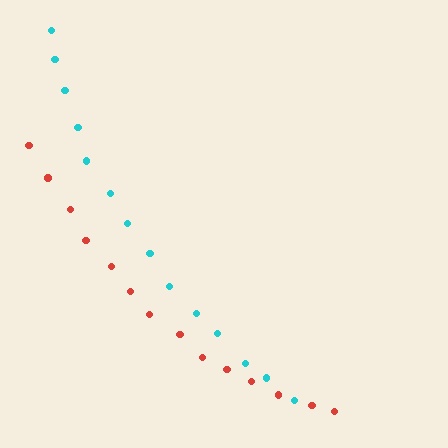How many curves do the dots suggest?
There are 2 distinct paths.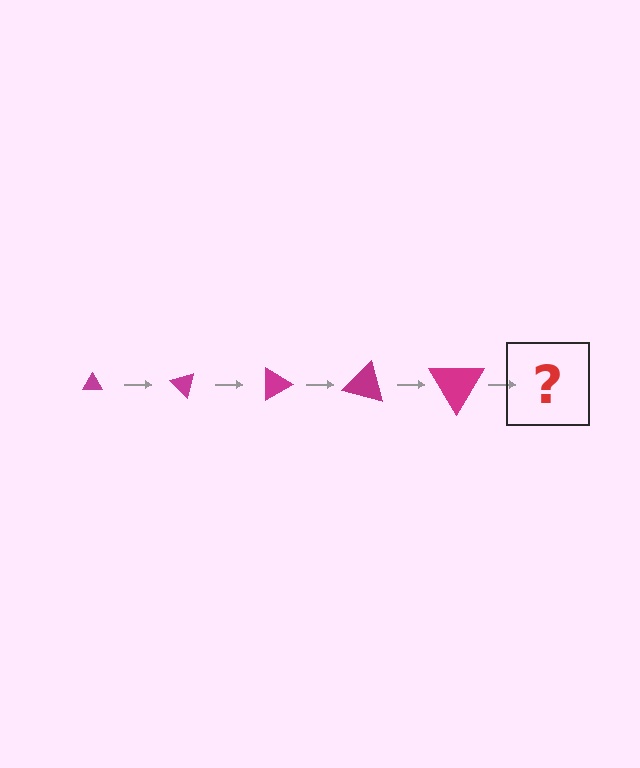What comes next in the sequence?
The next element should be a triangle, larger than the previous one and rotated 225 degrees from the start.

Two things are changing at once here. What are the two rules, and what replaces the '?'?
The two rules are that the triangle grows larger each step and it rotates 45 degrees each step. The '?' should be a triangle, larger than the previous one and rotated 225 degrees from the start.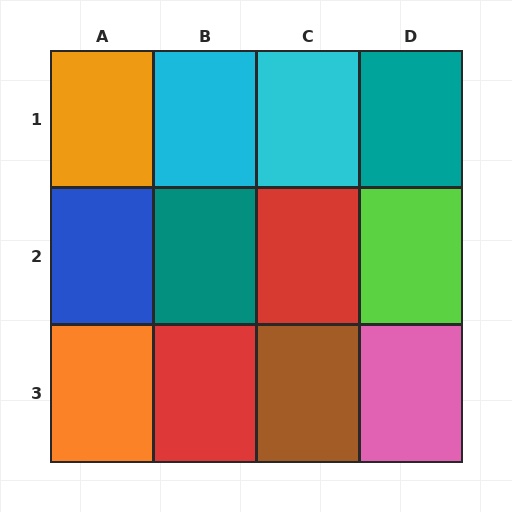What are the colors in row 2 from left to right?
Blue, teal, red, lime.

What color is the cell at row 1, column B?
Cyan.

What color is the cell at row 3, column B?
Red.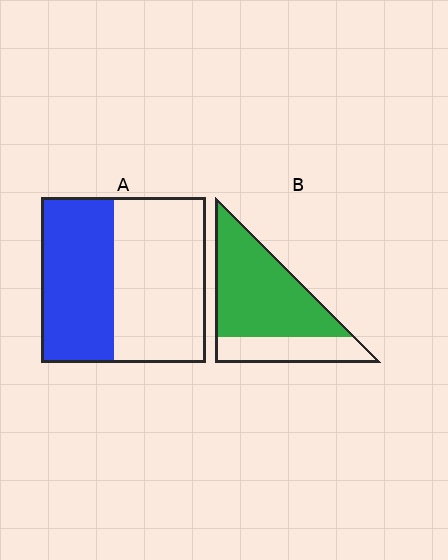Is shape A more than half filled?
No.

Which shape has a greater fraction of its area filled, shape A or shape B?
Shape B.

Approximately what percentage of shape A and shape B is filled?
A is approximately 45% and B is approximately 70%.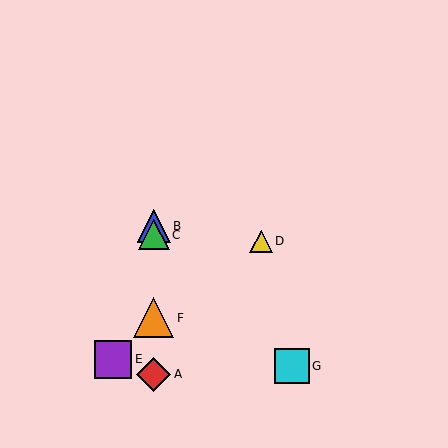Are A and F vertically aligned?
Yes, both are at x≈154.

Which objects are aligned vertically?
Objects A, B, C, F are aligned vertically.